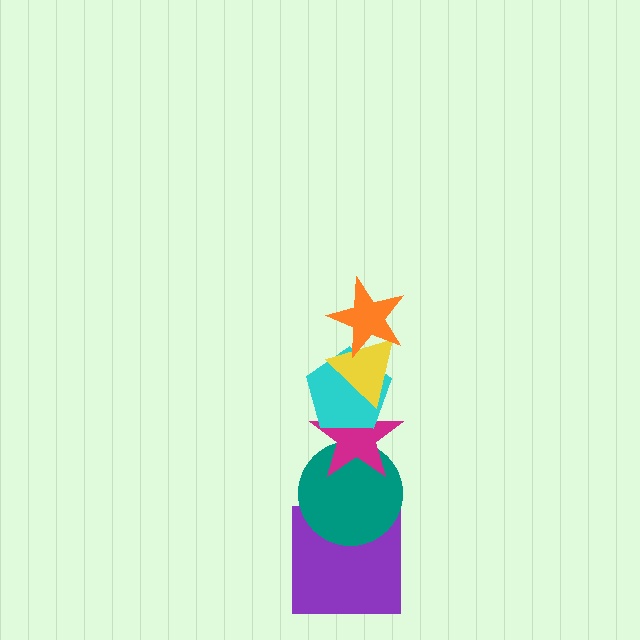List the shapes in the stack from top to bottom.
From top to bottom: the orange star, the yellow triangle, the cyan pentagon, the magenta star, the teal circle, the purple square.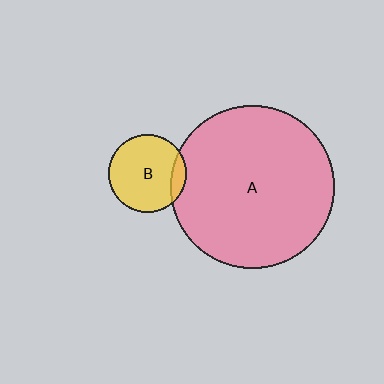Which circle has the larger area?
Circle A (pink).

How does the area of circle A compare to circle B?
Approximately 4.4 times.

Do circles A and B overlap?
Yes.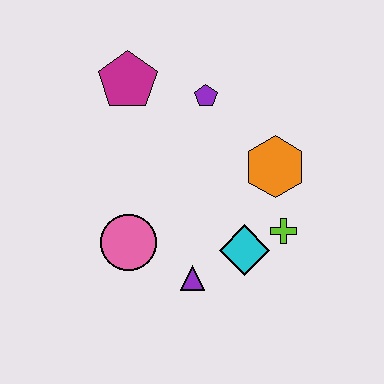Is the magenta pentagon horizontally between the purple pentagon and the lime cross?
No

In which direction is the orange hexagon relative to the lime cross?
The orange hexagon is above the lime cross.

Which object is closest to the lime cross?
The cyan diamond is closest to the lime cross.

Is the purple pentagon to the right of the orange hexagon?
No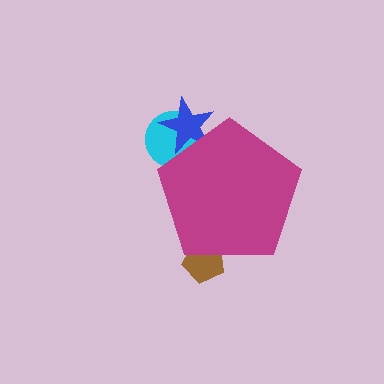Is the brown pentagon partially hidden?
Yes, the brown pentagon is partially hidden behind the magenta pentagon.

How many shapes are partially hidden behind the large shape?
3 shapes are partially hidden.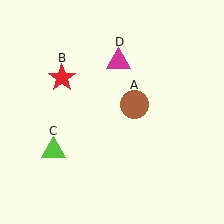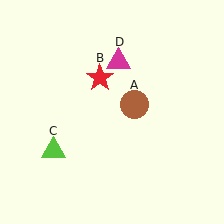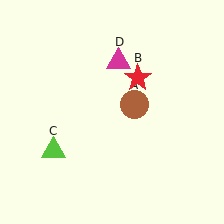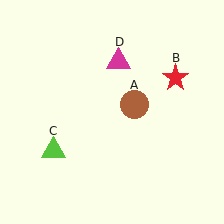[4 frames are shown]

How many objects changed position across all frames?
1 object changed position: red star (object B).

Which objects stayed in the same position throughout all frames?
Brown circle (object A) and lime triangle (object C) and magenta triangle (object D) remained stationary.